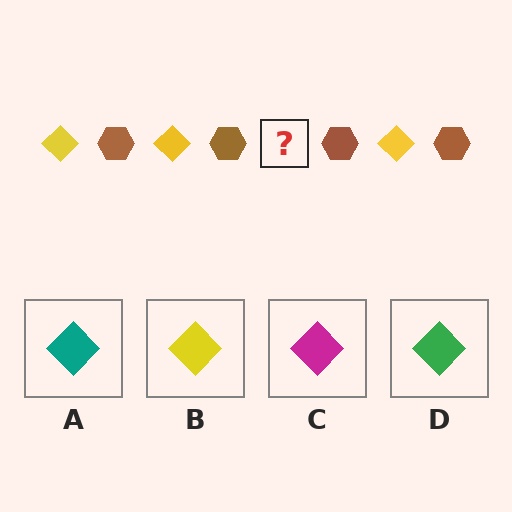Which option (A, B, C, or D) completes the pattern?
B.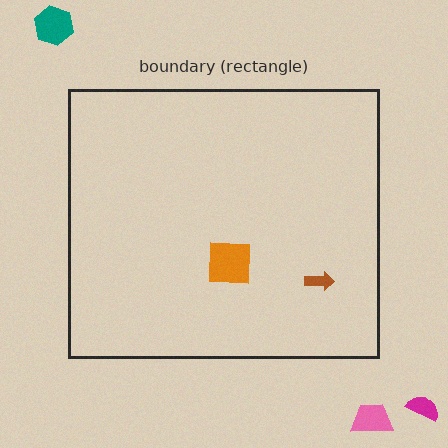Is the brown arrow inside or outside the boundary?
Inside.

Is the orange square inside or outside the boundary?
Inside.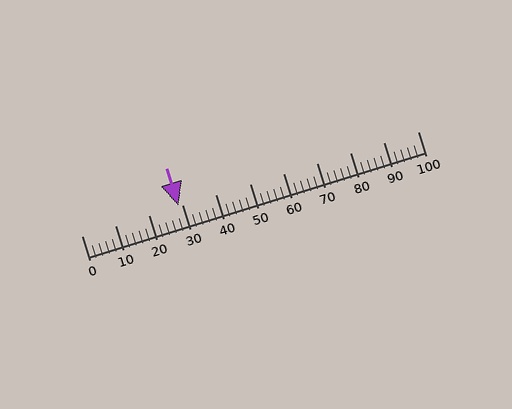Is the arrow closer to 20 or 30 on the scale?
The arrow is closer to 30.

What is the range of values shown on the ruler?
The ruler shows values from 0 to 100.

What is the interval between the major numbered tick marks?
The major tick marks are spaced 10 units apart.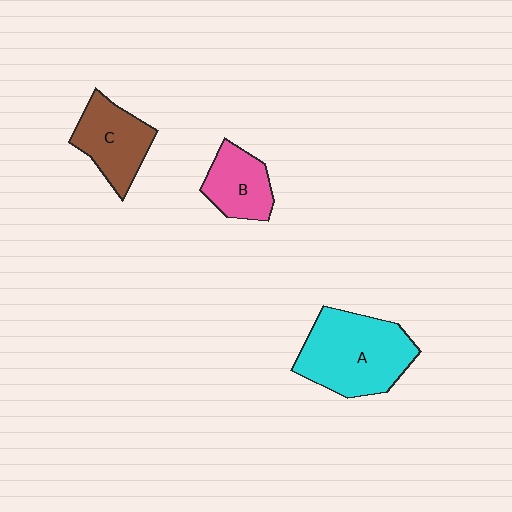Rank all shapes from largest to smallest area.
From largest to smallest: A (cyan), C (brown), B (pink).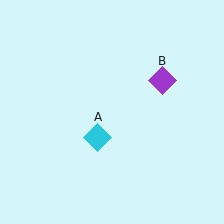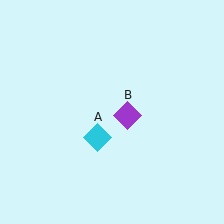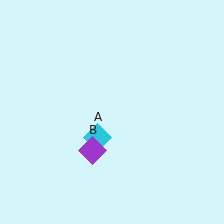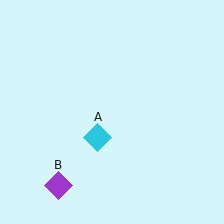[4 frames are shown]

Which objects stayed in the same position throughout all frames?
Cyan diamond (object A) remained stationary.